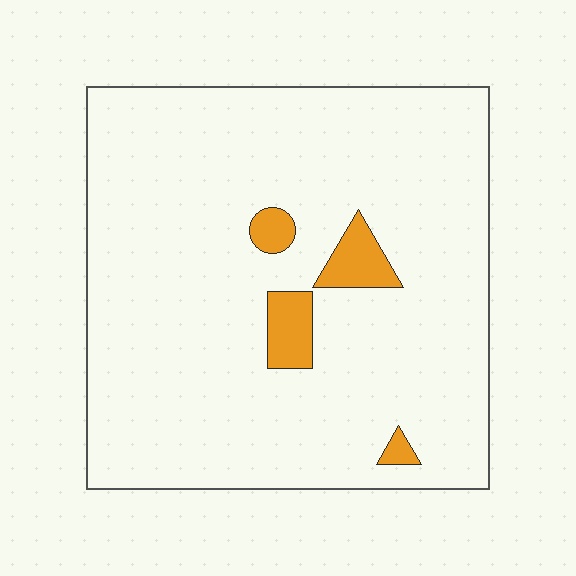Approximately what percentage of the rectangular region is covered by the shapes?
Approximately 5%.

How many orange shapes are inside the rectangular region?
4.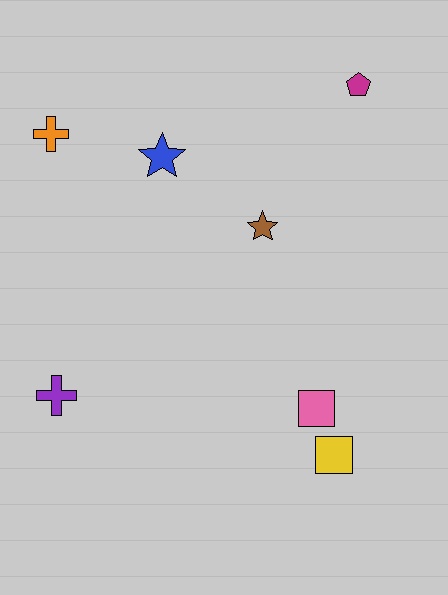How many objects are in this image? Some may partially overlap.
There are 7 objects.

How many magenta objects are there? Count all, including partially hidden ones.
There is 1 magenta object.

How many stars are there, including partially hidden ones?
There are 2 stars.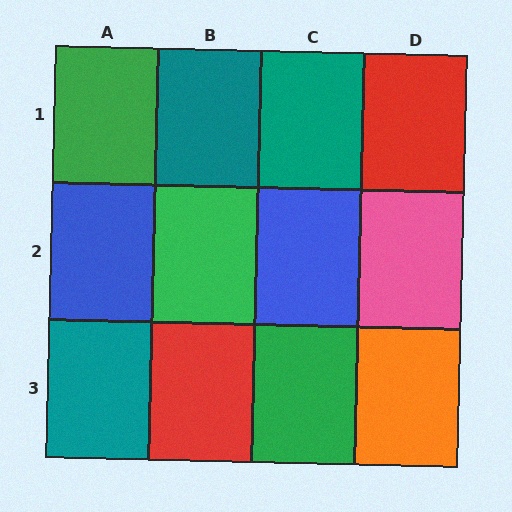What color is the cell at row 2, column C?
Blue.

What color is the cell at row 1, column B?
Teal.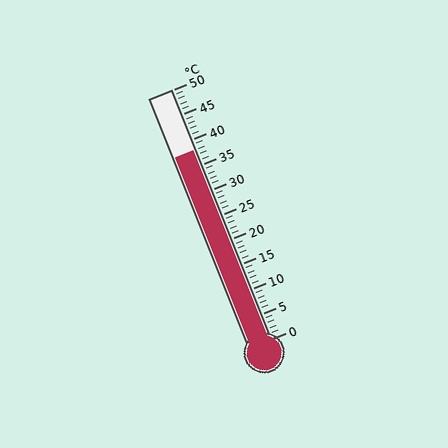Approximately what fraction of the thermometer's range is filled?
The thermometer is filled to approximately 75% of its range.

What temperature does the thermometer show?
The thermometer shows approximately 38°C.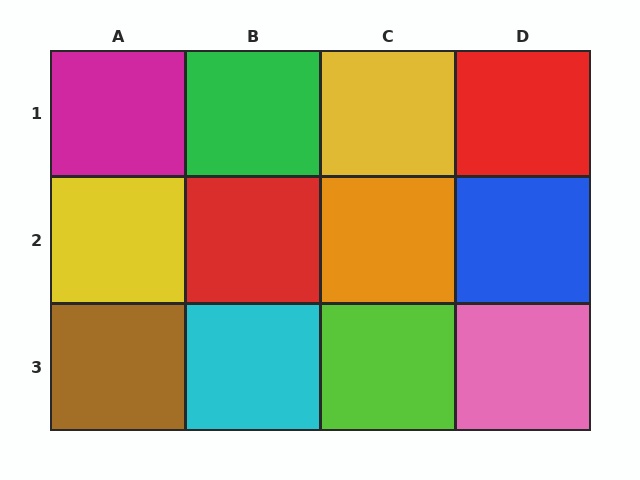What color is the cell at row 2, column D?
Blue.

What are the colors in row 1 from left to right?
Magenta, green, yellow, red.